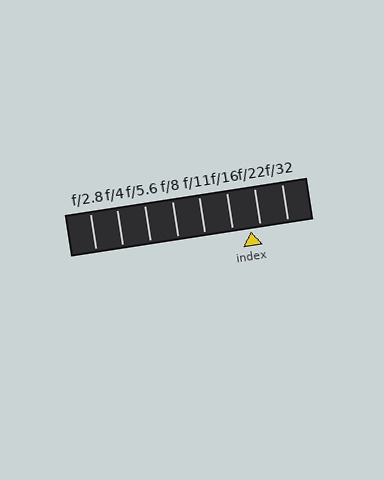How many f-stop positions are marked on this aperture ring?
There are 8 f-stop positions marked.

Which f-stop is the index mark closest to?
The index mark is closest to f/22.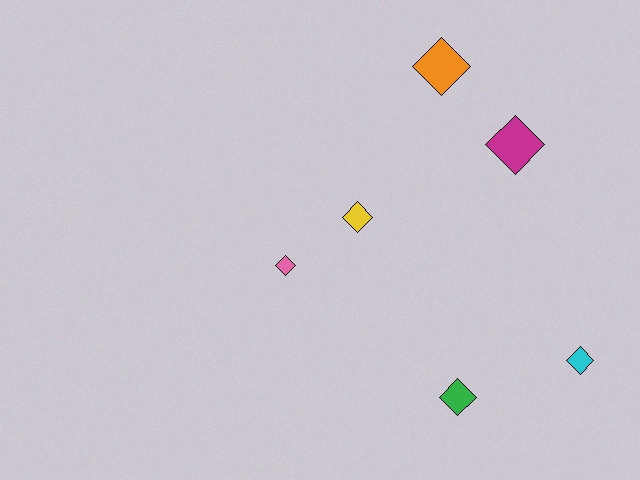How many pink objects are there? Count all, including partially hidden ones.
There is 1 pink object.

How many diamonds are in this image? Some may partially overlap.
There are 6 diamonds.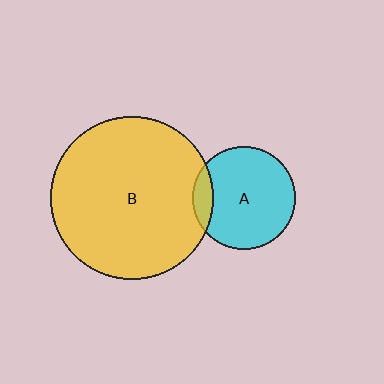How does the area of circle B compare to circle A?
Approximately 2.5 times.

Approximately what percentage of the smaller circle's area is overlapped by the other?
Approximately 10%.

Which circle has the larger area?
Circle B (yellow).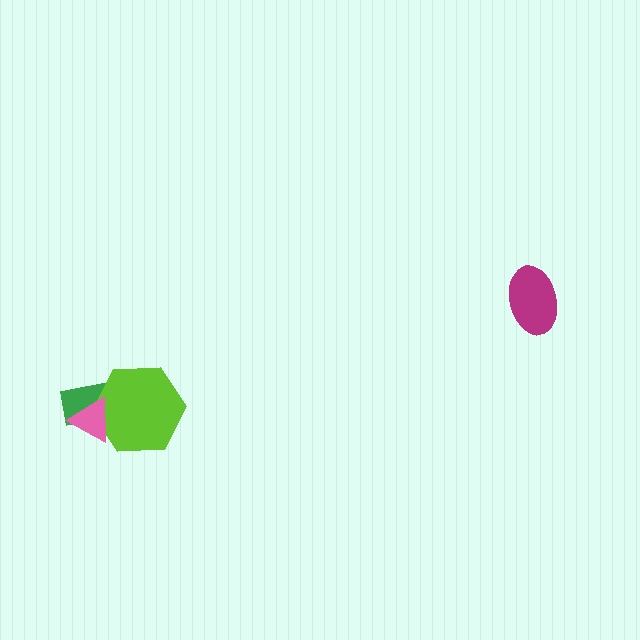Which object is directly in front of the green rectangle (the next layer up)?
The lime hexagon is directly in front of the green rectangle.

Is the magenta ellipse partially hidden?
No, no other shape covers it.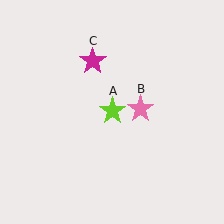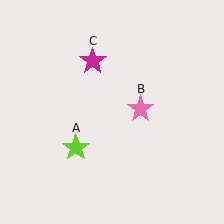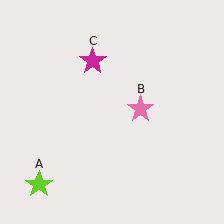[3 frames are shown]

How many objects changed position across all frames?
1 object changed position: lime star (object A).